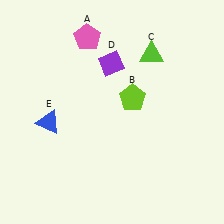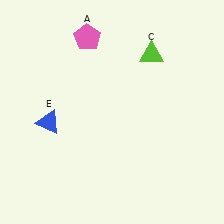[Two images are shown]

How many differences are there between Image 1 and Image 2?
There are 2 differences between the two images.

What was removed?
The purple diamond (D), the lime pentagon (B) were removed in Image 2.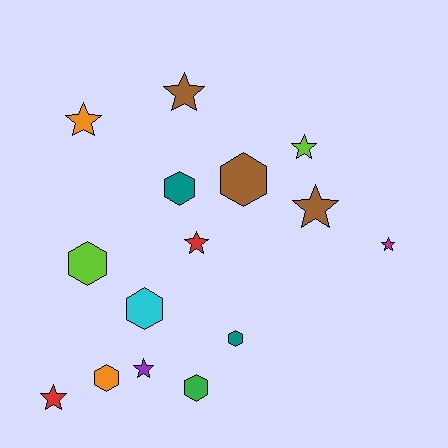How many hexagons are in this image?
There are 7 hexagons.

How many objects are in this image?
There are 15 objects.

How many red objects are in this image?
There are 2 red objects.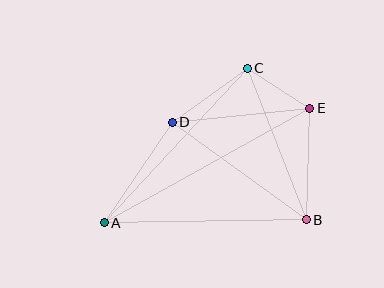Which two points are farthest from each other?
Points A and E are farthest from each other.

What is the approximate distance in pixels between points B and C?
The distance between B and C is approximately 162 pixels.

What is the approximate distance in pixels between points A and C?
The distance between A and C is approximately 210 pixels.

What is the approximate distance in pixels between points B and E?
The distance between B and E is approximately 111 pixels.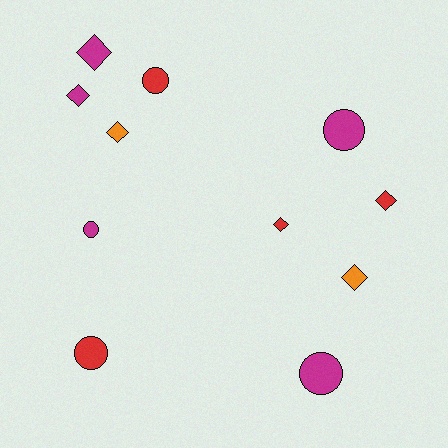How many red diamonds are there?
There are 2 red diamonds.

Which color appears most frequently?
Magenta, with 5 objects.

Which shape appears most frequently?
Diamond, with 6 objects.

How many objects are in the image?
There are 11 objects.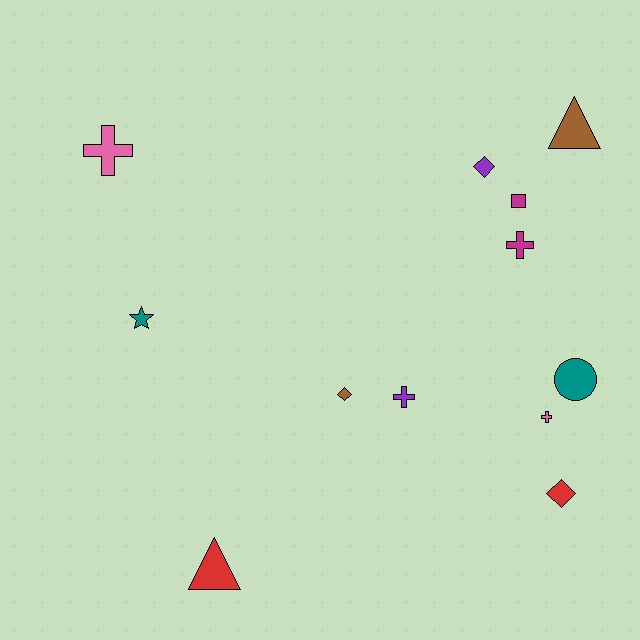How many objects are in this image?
There are 12 objects.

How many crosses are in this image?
There are 4 crosses.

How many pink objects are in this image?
There are 2 pink objects.